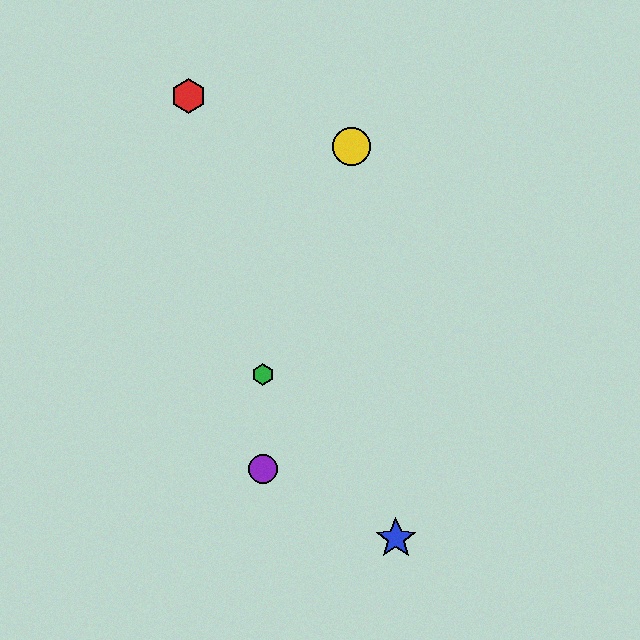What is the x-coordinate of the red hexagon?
The red hexagon is at x≈189.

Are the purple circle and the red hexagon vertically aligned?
No, the purple circle is at x≈263 and the red hexagon is at x≈189.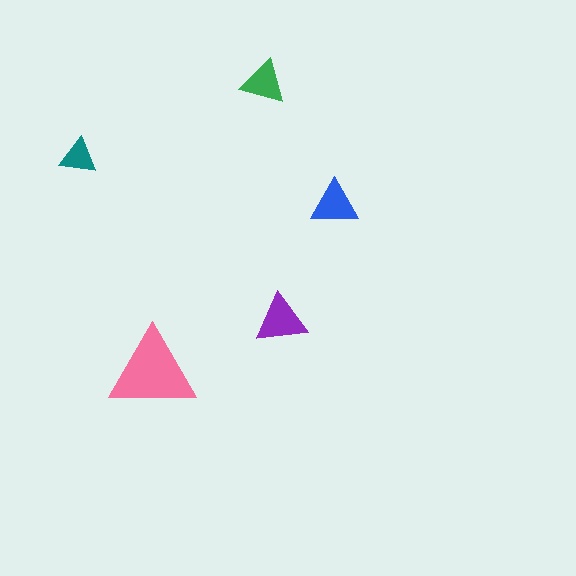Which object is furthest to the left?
The teal triangle is leftmost.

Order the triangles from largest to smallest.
the pink one, the purple one, the blue one, the green one, the teal one.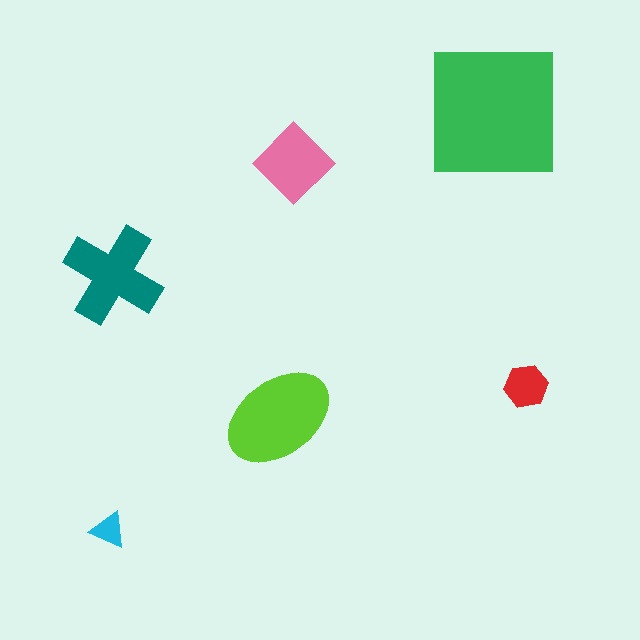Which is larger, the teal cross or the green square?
The green square.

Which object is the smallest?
The cyan triangle.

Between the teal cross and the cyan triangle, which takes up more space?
The teal cross.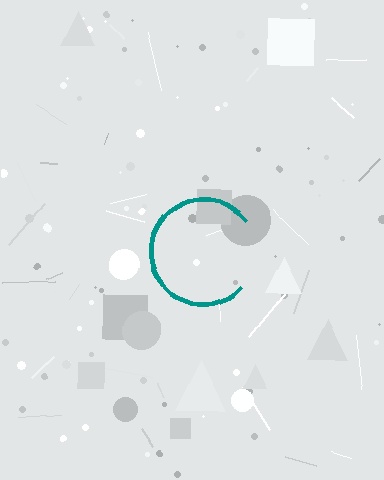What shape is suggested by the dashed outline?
The dashed outline suggests a circle.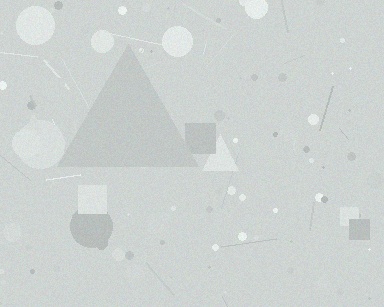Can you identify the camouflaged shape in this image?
The camouflaged shape is a triangle.